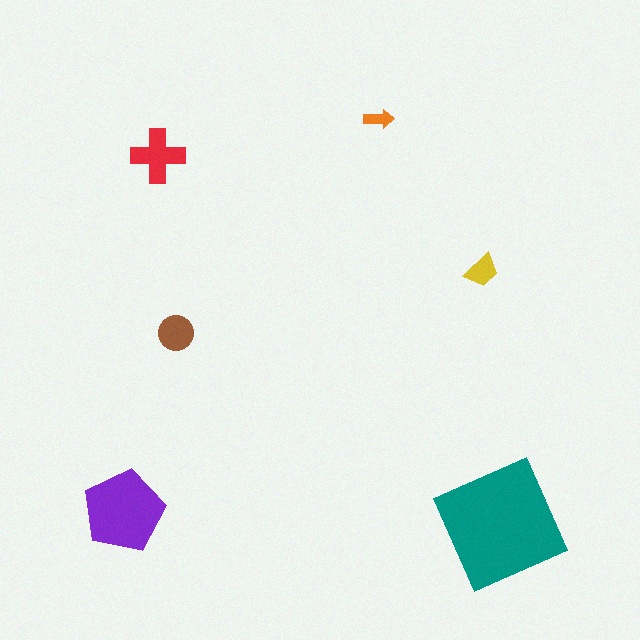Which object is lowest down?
The teal square is bottommost.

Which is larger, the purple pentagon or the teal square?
The teal square.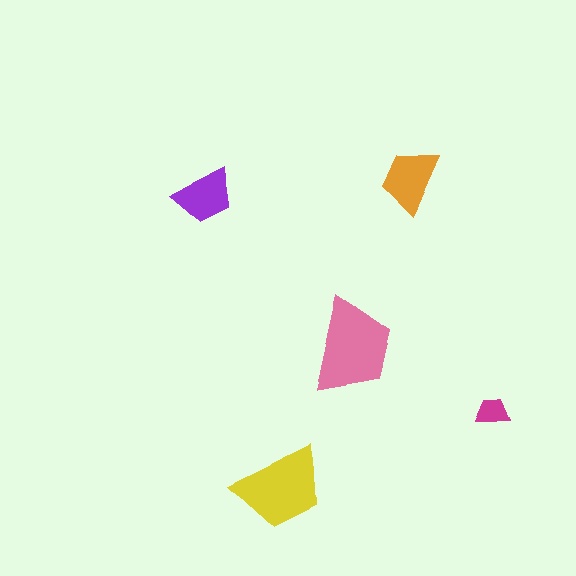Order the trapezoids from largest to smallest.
the pink one, the yellow one, the orange one, the purple one, the magenta one.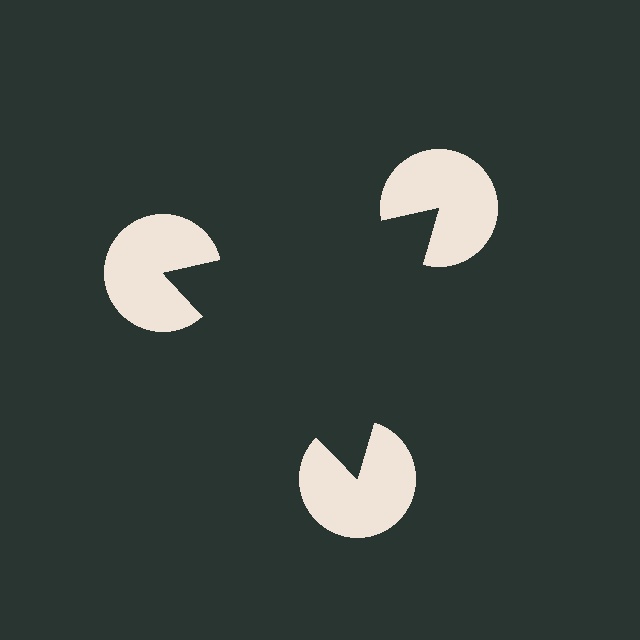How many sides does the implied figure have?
3 sides.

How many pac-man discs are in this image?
There are 3 — one at each vertex of the illusory triangle.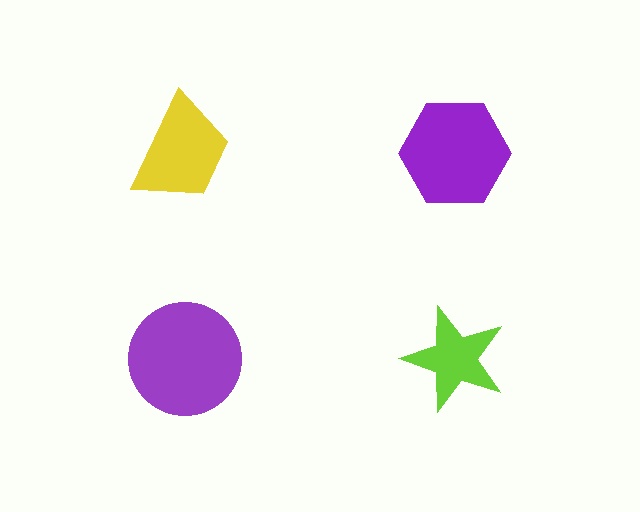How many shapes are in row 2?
2 shapes.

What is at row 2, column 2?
A lime star.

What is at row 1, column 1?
A yellow trapezoid.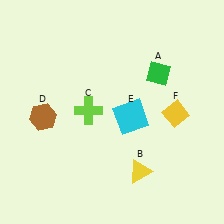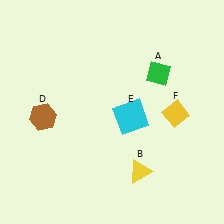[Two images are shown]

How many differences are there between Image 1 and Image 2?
There is 1 difference between the two images.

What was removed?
The lime cross (C) was removed in Image 2.